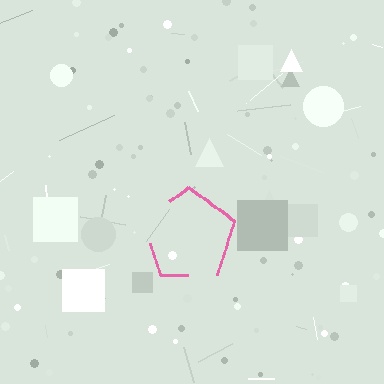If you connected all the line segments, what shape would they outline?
They would outline a pentagon.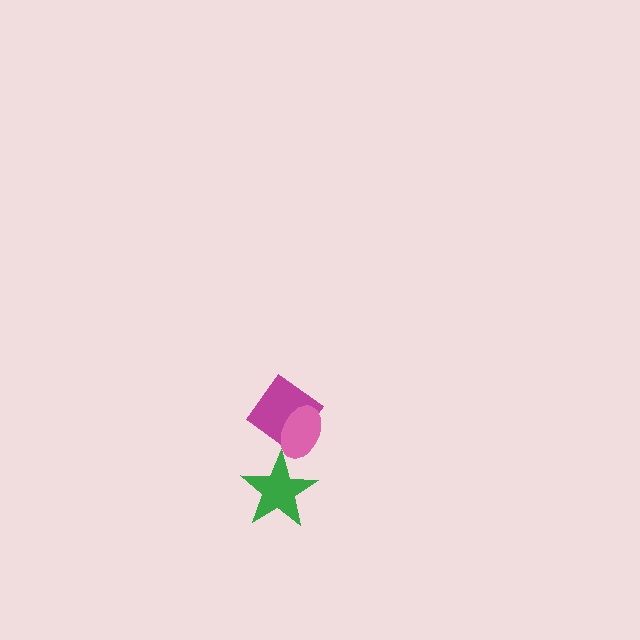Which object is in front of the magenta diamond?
The pink ellipse is in front of the magenta diamond.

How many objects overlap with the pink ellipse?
1 object overlaps with the pink ellipse.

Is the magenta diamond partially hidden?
Yes, it is partially covered by another shape.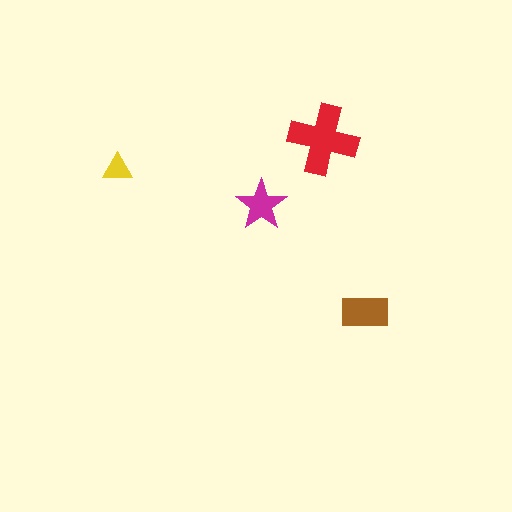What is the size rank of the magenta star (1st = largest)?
3rd.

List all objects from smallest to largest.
The yellow triangle, the magenta star, the brown rectangle, the red cross.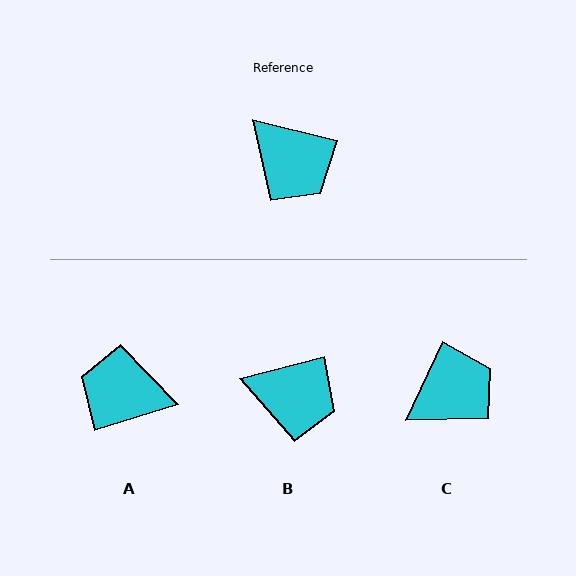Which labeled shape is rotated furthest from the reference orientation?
A, about 149 degrees away.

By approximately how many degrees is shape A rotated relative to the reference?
Approximately 149 degrees clockwise.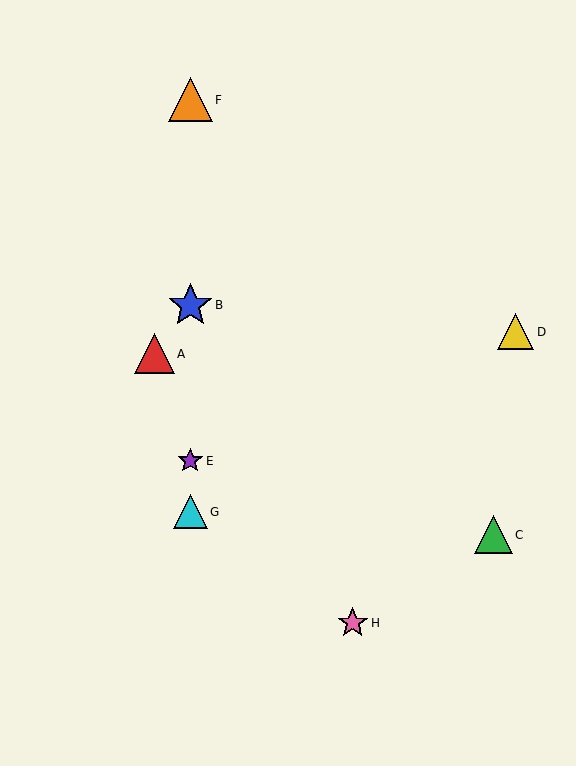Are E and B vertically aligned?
Yes, both are at x≈190.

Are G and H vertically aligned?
No, G is at x≈190 and H is at x≈353.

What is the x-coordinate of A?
Object A is at x≈154.